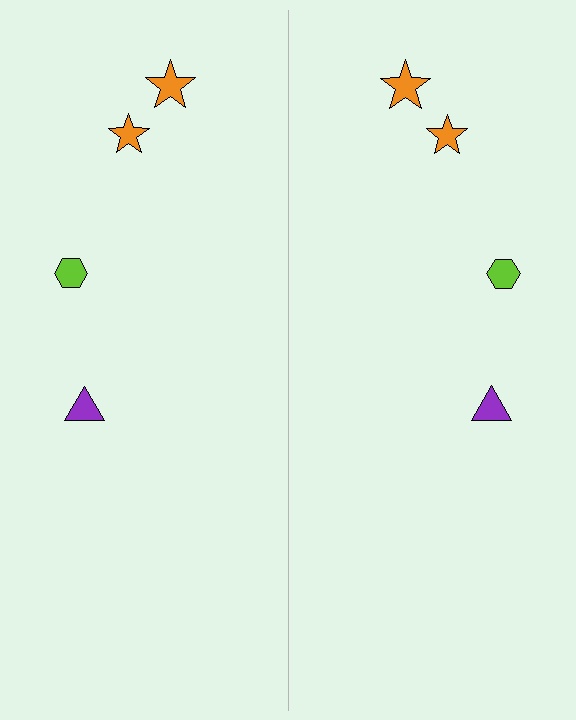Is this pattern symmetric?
Yes, this pattern has bilateral (reflection) symmetry.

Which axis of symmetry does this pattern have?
The pattern has a vertical axis of symmetry running through the center of the image.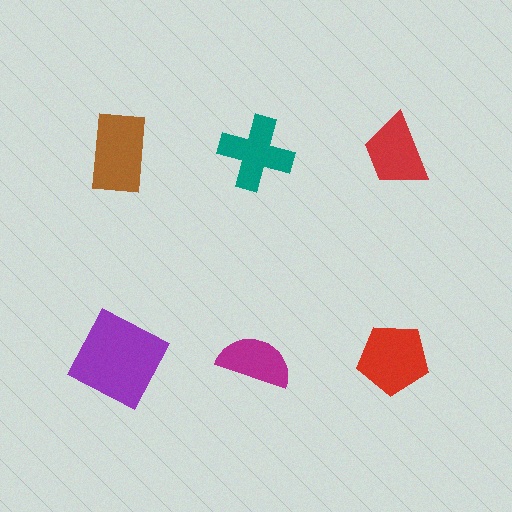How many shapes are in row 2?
3 shapes.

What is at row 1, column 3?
A red trapezoid.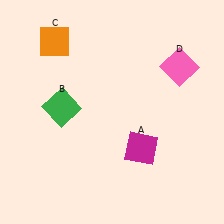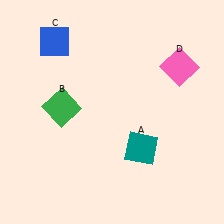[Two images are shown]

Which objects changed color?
A changed from magenta to teal. C changed from orange to blue.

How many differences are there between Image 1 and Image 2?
There are 2 differences between the two images.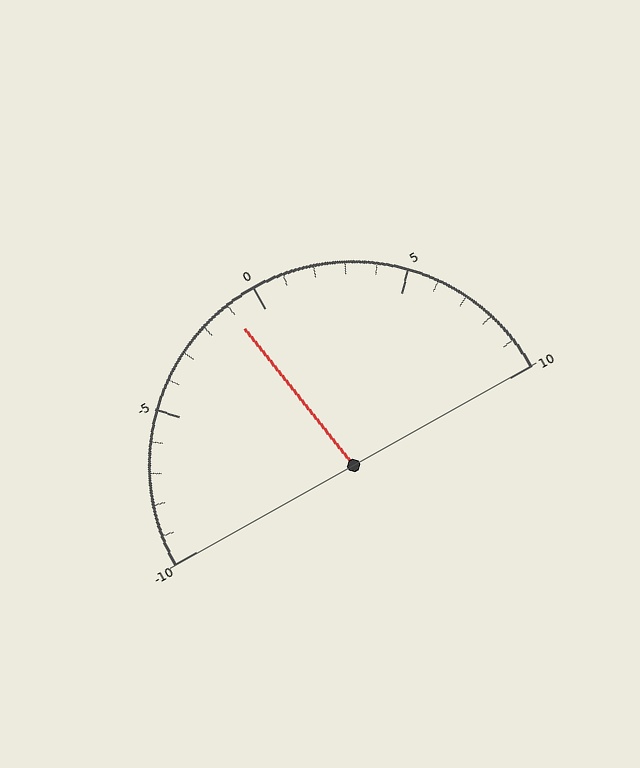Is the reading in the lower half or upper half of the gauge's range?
The reading is in the lower half of the range (-10 to 10).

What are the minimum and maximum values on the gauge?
The gauge ranges from -10 to 10.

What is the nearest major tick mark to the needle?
The nearest major tick mark is 0.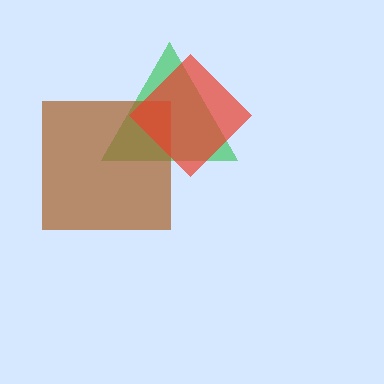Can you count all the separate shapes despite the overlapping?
Yes, there are 3 separate shapes.